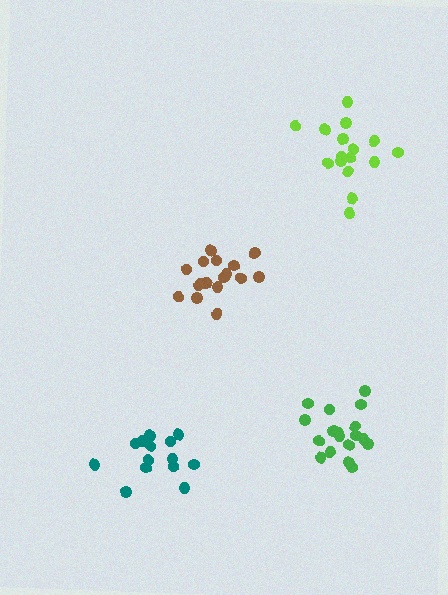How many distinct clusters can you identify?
There are 4 distinct clusters.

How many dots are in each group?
Group 1: 18 dots, Group 2: 16 dots, Group 3: 18 dots, Group 4: 14 dots (66 total).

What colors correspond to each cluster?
The clusters are colored: green, lime, brown, teal.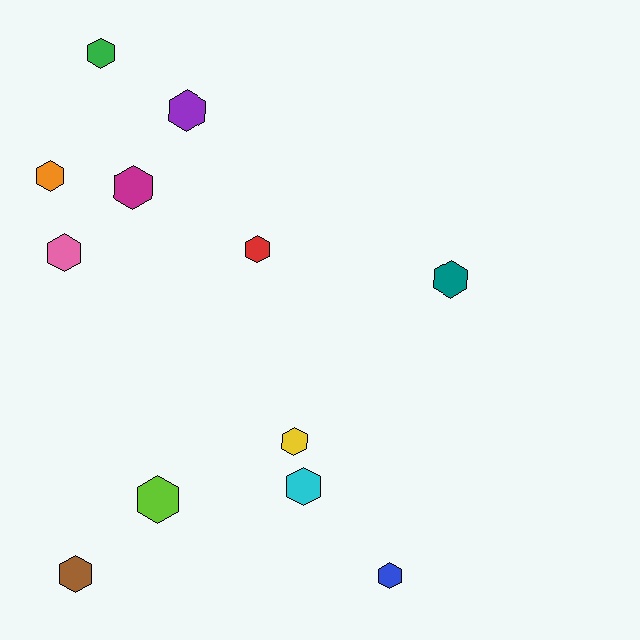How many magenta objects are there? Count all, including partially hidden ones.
There is 1 magenta object.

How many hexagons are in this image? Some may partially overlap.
There are 12 hexagons.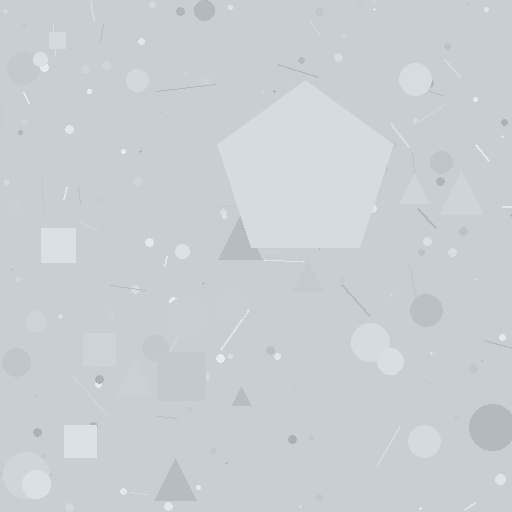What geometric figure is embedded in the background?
A pentagon is embedded in the background.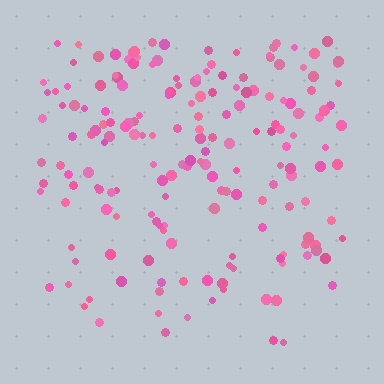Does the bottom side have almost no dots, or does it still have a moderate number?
Still a moderate number, just noticeably fewer than the top.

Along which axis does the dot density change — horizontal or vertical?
Vertical.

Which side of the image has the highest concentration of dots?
The top.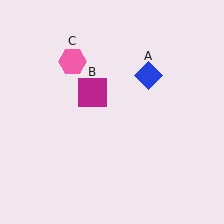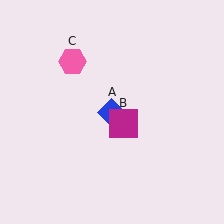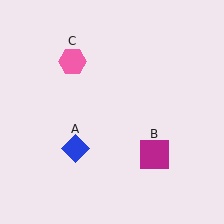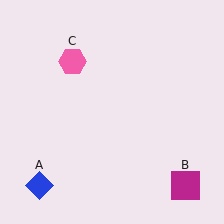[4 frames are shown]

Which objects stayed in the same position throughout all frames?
Pink hexagon (object C) remained stationary.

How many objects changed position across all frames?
2 objects changed position: blue diamond (object A), magenta square (object B).